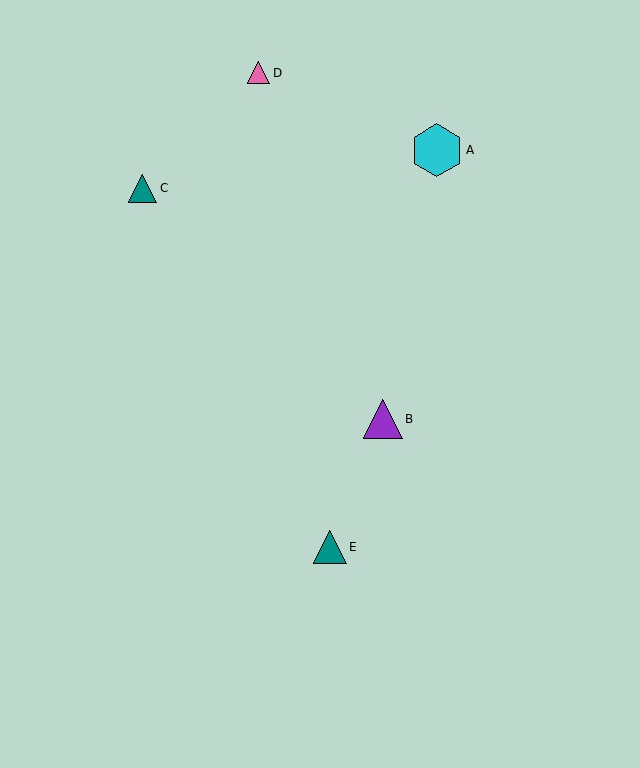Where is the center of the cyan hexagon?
The center of the cyan hexagon is at (437, 150).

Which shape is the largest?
The cyan hexagon (labeled A) is the largest.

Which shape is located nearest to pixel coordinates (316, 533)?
The teal triangle (labeled E) at (330, 547) is nearest to that location.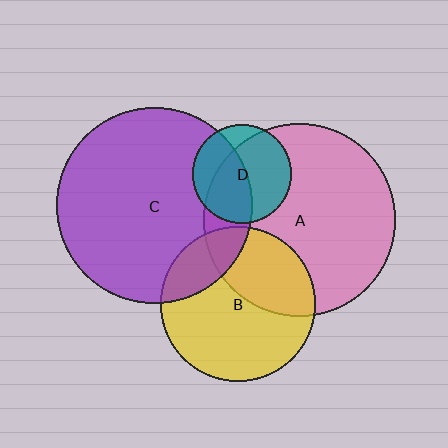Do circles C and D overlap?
Yes.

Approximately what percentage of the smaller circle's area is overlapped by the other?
Approximately 50%.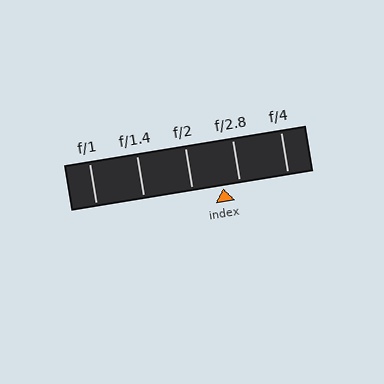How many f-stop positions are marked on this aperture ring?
There are 5 f-stop positions marked.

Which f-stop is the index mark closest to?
The index mark is closest to f/2.8.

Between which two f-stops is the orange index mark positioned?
The index mark is between f/2 and f/2.8.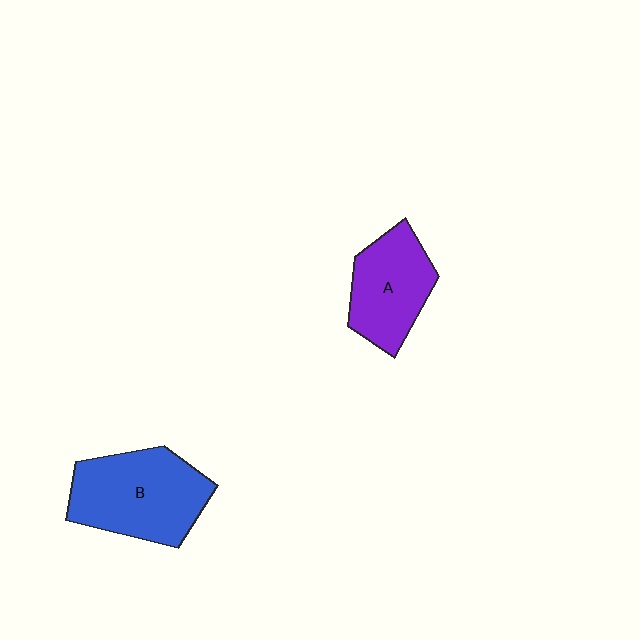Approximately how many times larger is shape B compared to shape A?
Approximately 1.4 times.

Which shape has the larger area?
Shape B (blue).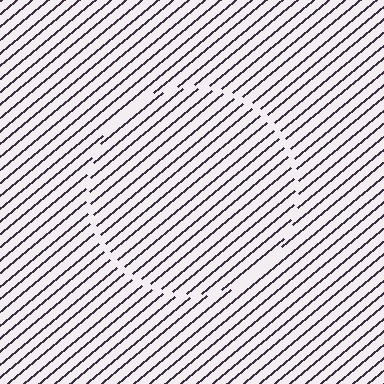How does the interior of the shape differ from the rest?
The interior of the shape contains the same grating, shifted by half a period — the contour is defined by the phase discontinuity where line-ends from the inner and outer gratings abut.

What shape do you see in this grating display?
An illusory circle. The interior of the shape contains the same grating, shifted by half a period — the contour is defined by the phase discontinuity where line-ends from the inner and outer gratings abut.